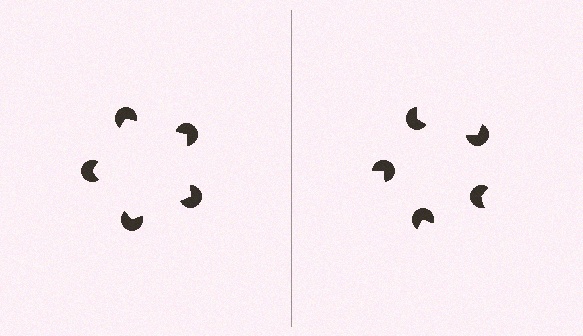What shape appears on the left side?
An illusory pentagon.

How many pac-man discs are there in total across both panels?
10 — 5 on each side.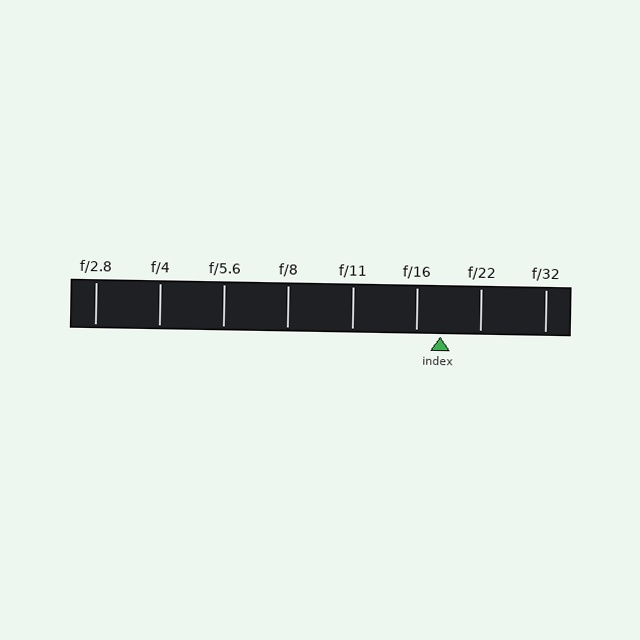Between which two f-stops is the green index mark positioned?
The index mark is between f/16 and f/22.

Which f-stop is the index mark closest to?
The index mark is closest to f/16.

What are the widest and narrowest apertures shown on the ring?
The widest aperture shown is f/2.8 and the narrowest is f/32.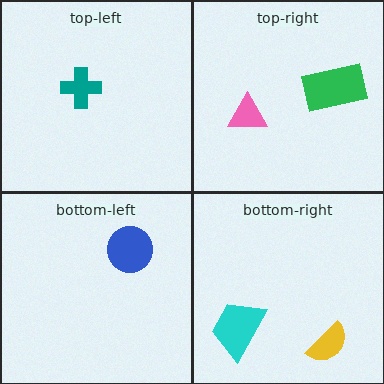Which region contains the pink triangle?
The top-right region.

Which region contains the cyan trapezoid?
The bottom-right region.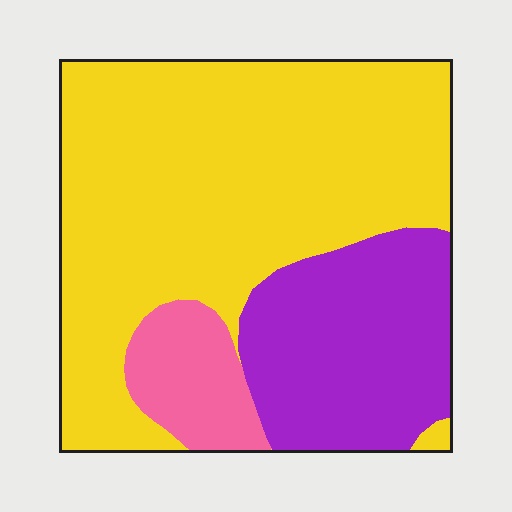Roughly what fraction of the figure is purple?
Purple covers 26% of the figure.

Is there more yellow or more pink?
Yellow.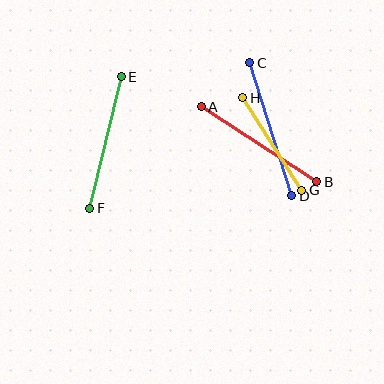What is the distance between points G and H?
The distance is approximately 110 pixels.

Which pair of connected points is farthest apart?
Points C and D are farthest apart.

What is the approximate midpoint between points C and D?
The midpoint is at approximately (271, 129) pixels.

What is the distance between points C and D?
The distance is approximately 139 pixels.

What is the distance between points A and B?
The distance is approximately 138 pixels.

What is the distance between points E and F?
The distance is approximately 135 pixels.